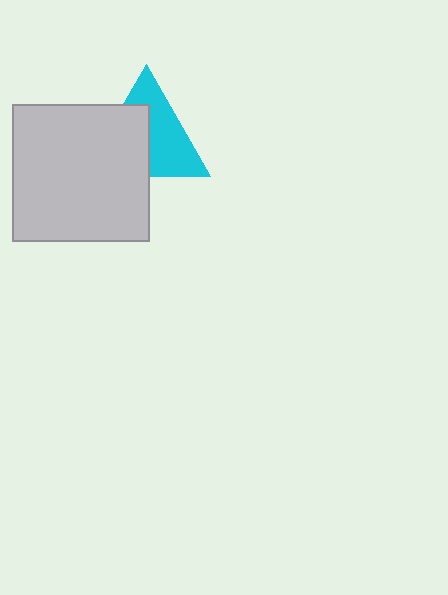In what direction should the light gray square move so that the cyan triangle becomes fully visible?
The light gray square should move toward the lower-left. That is the shortest direction to clear the overlap and leave the cyan triangle fully visible.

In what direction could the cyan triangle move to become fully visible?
The cyan triangle could move toward the upper-right. That would shift it out from behind the light gray square entirely.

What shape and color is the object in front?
The object in front is a light gray square.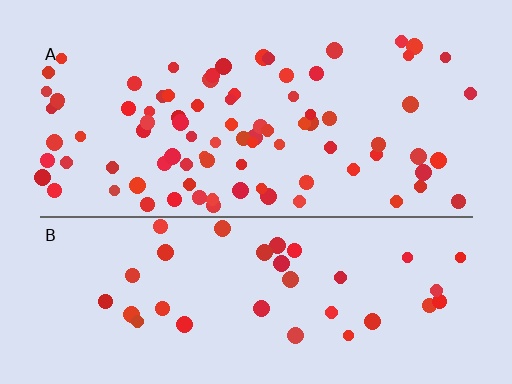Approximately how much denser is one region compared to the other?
Approximately 2.4× — region A over region B.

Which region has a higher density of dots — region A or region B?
A (the top).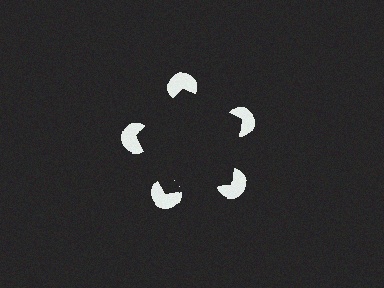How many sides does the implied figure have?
5 sides.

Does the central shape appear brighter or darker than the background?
It typically appears slightly darker than the background, even though no actual brightness change is drawn.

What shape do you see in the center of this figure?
An illusory pentagon — its edges are inferred from the aligned wedge cuts in the pac-man discs, not physically drawn.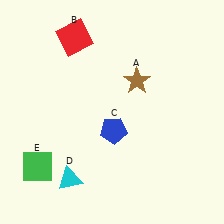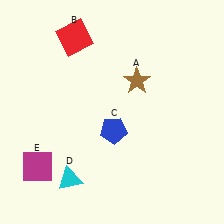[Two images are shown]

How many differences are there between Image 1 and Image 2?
There is 1 difference between the two images.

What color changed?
The square (E) changed from green in Image 1 to magenta in Image 2.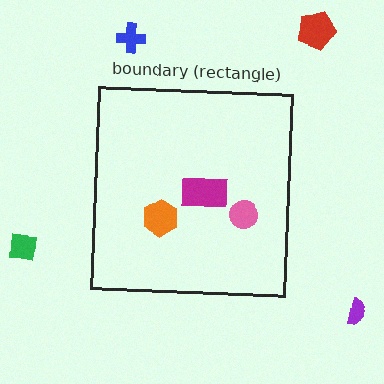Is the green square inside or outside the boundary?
Outside.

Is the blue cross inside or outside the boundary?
Outside.